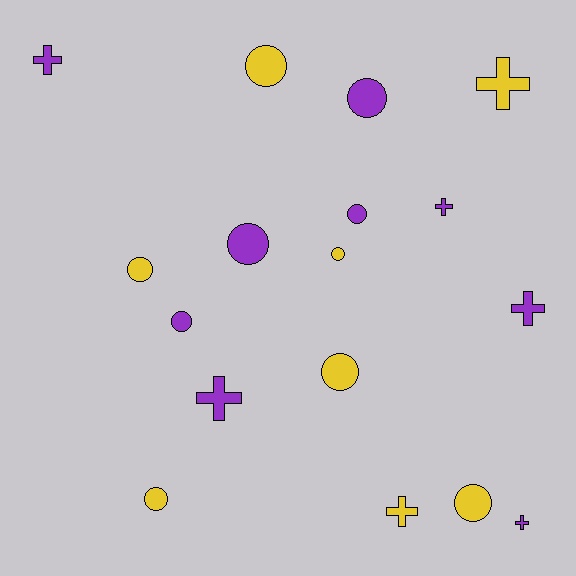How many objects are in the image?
There are 17 objects.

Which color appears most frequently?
Purple, with 9 objects.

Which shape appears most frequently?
Circle, with 10 objects.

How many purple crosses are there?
There are 5 purple crosses.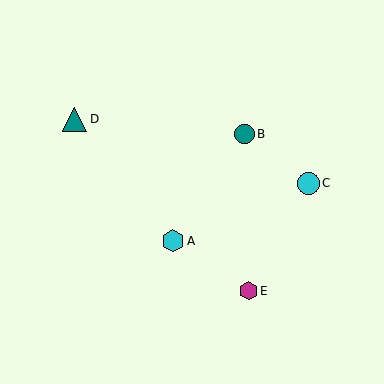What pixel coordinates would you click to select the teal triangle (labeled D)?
Click at (75, 119) to select the teal triangle D.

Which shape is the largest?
The teal triangle (labeled D) is the largest.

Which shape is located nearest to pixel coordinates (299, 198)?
The cyan circle (labeled C) at (308, 183) is nearest to that location.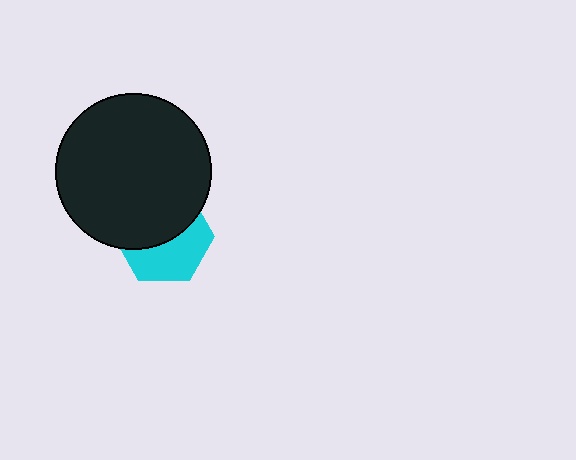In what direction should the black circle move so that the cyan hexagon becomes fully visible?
The black circle should move up. That is the shortest direction to clear the overlap and leave the cyan hexagon fully visible.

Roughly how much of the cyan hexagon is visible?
About half of it is visible (roughly 47%).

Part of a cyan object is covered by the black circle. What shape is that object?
It is a hexagon.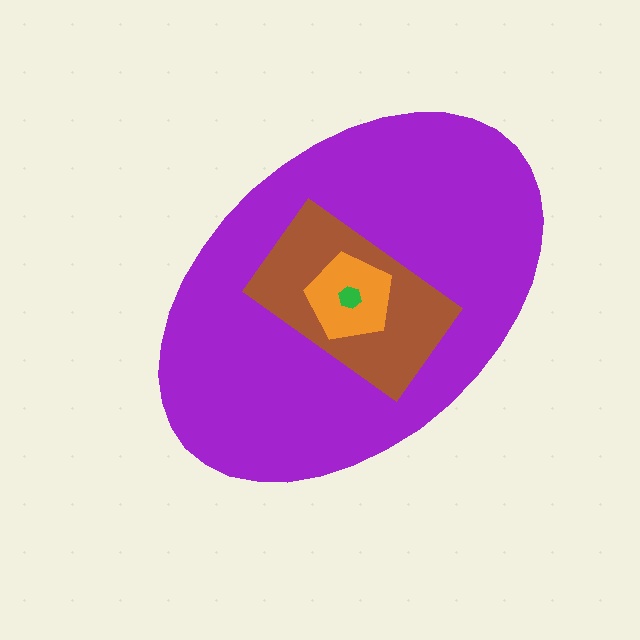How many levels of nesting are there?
4.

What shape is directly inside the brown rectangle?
The orange pentagon.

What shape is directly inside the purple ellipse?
The brown rectangle.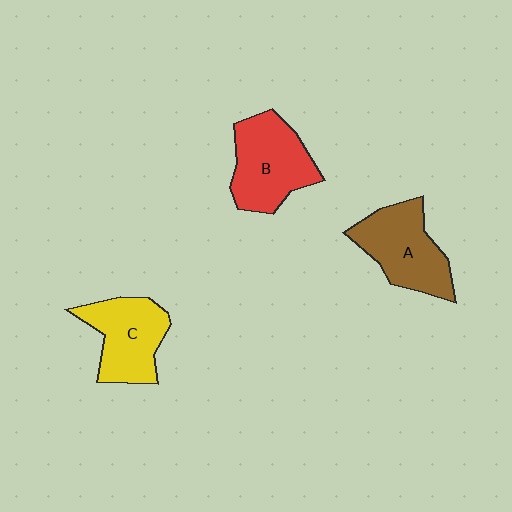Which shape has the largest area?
Shape B (red).